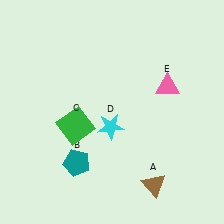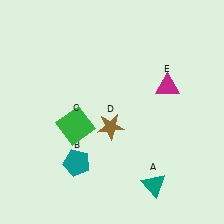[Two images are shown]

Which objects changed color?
A changed from brown to teal. D changed from cyan to brown. E changed from pink to magenta.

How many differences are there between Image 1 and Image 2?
There are 3 differences between the two images.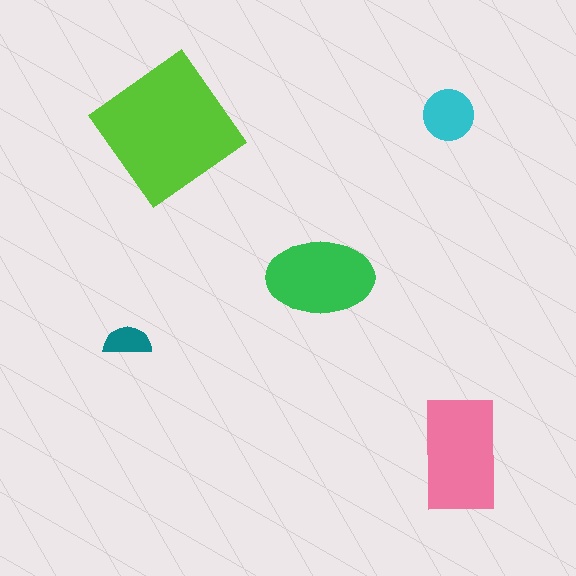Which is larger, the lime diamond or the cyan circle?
The lime diamond.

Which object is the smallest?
The teal semicircle.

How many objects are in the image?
There are 5 objects in the image.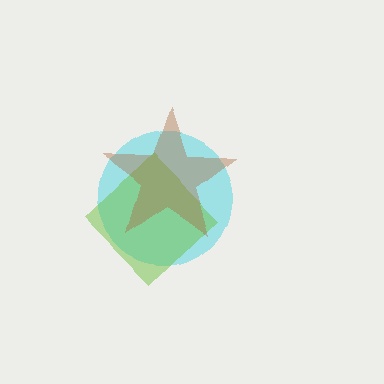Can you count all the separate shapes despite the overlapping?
Yes, there are 3 separate shapes.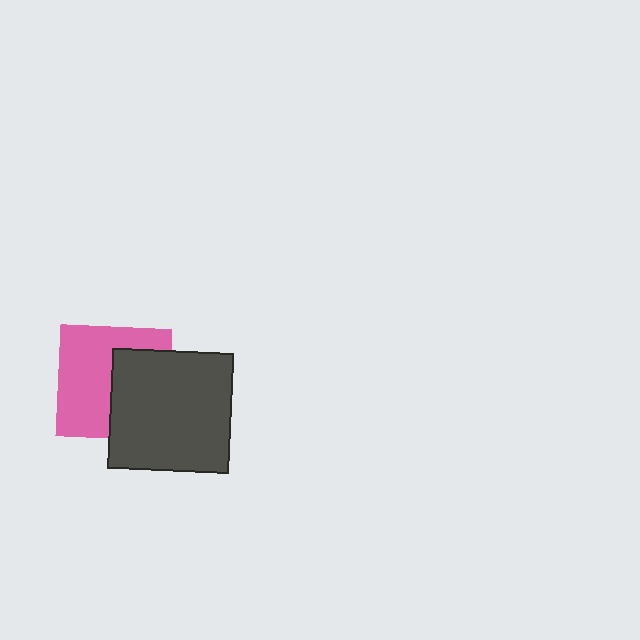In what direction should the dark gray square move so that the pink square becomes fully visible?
The dark gray square should move right. That is the shortest direction to clear the overlap and leave the pink square fully visible.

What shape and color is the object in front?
The object in front is a dark gray square.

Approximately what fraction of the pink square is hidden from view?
Roughly 43% of the pink square is hidden behind the dark gray square.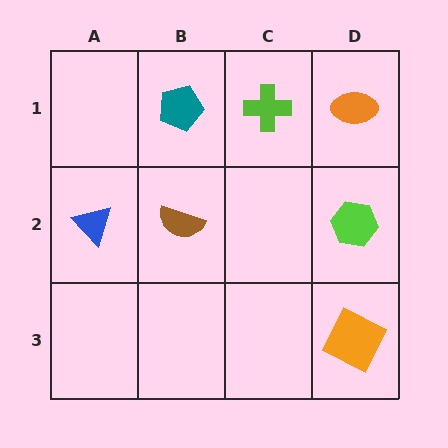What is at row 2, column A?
A blue triangle.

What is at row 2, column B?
A brown semicircle.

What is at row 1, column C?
A lime cross.